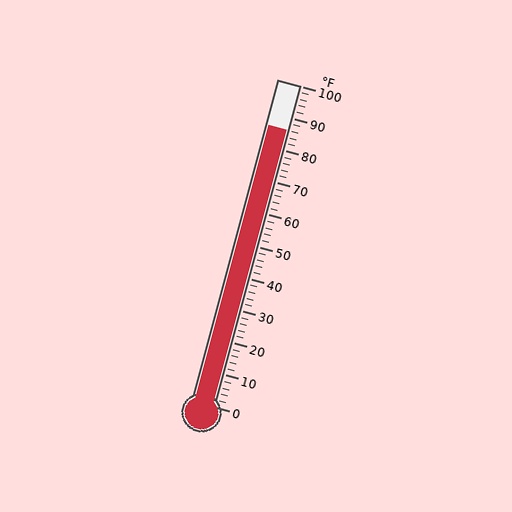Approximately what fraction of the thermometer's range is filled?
The thermometer is filled to approximately 85% of its range.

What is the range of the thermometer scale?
The thermometer scale ranges from 0°F to 100°F.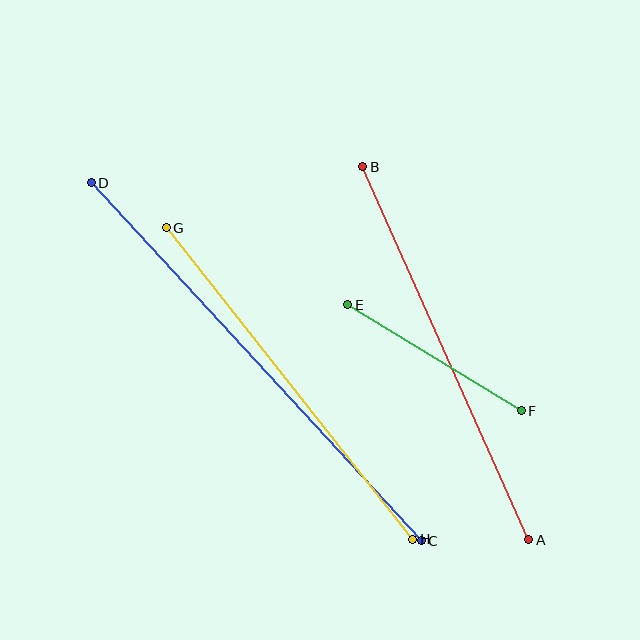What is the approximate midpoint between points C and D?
The midpoint is at approximately (256, 362) pixels.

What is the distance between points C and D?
The distance is approximately 487 pixels.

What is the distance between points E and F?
The distance is approximately 203 pixels.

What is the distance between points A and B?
The distance is approximately 408 pixels.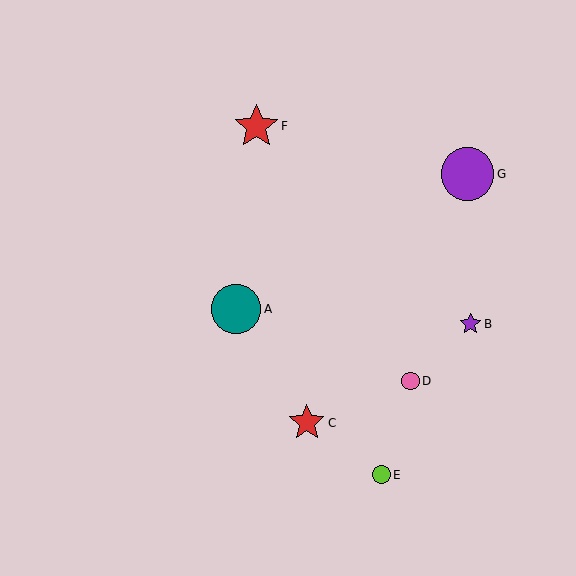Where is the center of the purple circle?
The center of the purple circle is at (467, 174).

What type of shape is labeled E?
Shape E is a lime circle.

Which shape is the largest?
The purple circle (labeled G) is the largest.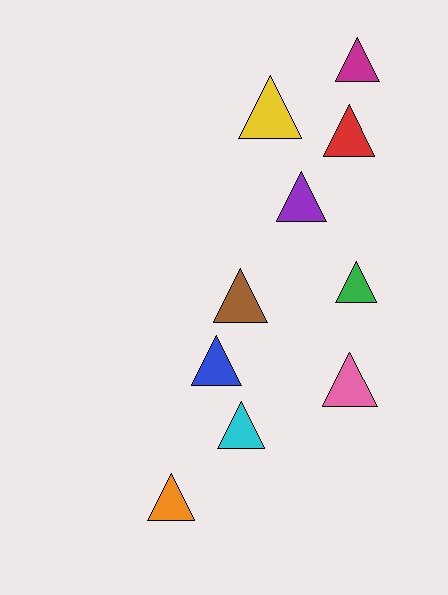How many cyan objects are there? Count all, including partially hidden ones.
There is 1 cyan object.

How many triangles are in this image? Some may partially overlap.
There are 10 triangles.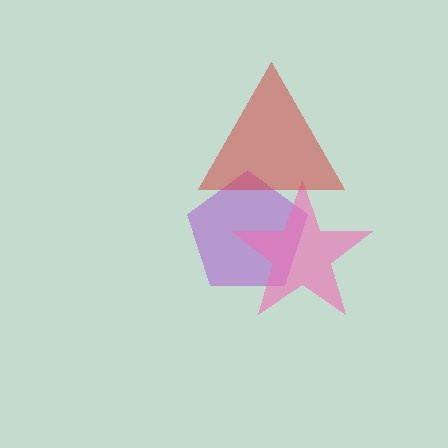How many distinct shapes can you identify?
There are 3 distinct shapes: a purple pentagon, a pink star, a red triangle.